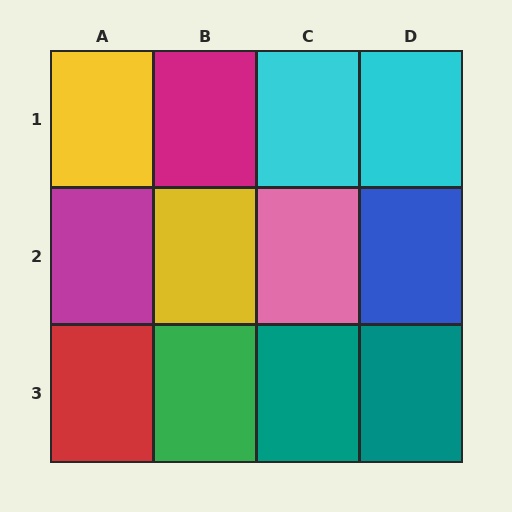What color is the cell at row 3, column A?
Red.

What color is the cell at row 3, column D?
Teal.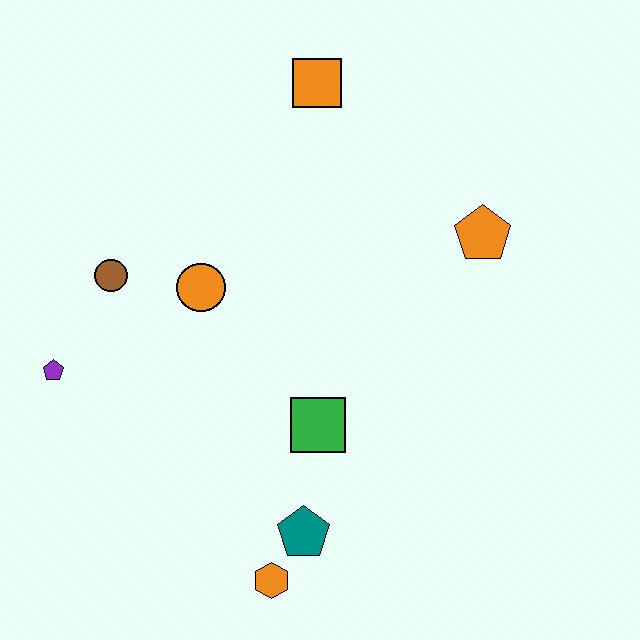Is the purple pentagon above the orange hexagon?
Yes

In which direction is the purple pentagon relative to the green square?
The purple pentagon is to the left of the green square.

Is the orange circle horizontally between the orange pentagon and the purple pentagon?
Yes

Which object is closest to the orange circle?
The brown circle is closest to the orange circle.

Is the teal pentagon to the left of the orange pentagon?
Yes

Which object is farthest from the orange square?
The orange hexagon is farthest from the orange square.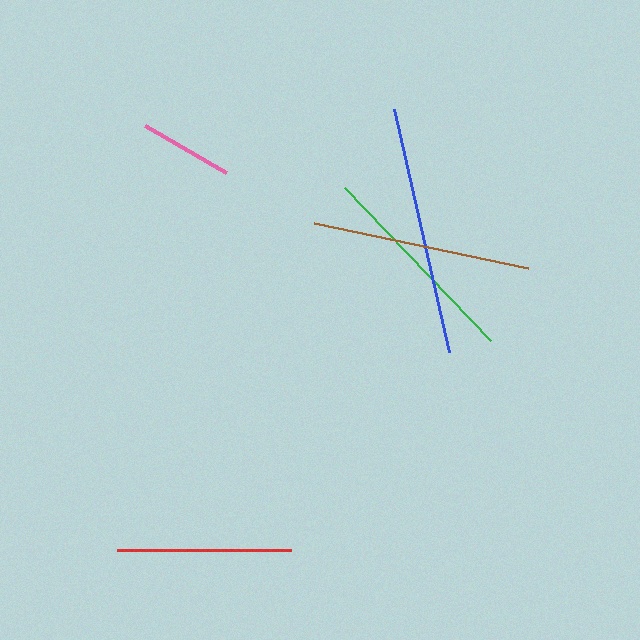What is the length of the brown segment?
The brown segment is approximately 218 pixels long.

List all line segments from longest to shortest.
From longest to shortest: blue, brown, green, red, pink.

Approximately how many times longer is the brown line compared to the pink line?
The brown line is approximately 2.3 times the length of the pink line.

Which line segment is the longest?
The blue line is the longest at approximately 248 pixels.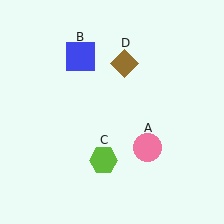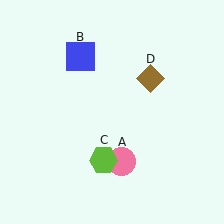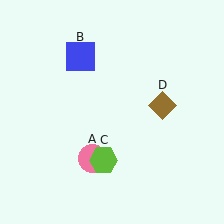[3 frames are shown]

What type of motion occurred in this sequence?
The pink circle (object A), brown diamond (object D) rotated clockwise around the center of the scene.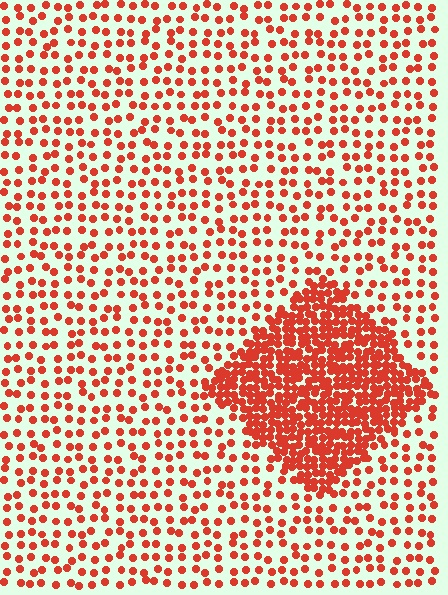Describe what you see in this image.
The image contains small red elements arranged at two different densities. A diamond-shaped region is visible where the elements are more densely packed than the surrounding area.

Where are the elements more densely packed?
The elements are more densely packed inside the diamond boundary.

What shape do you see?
I see a diamond.